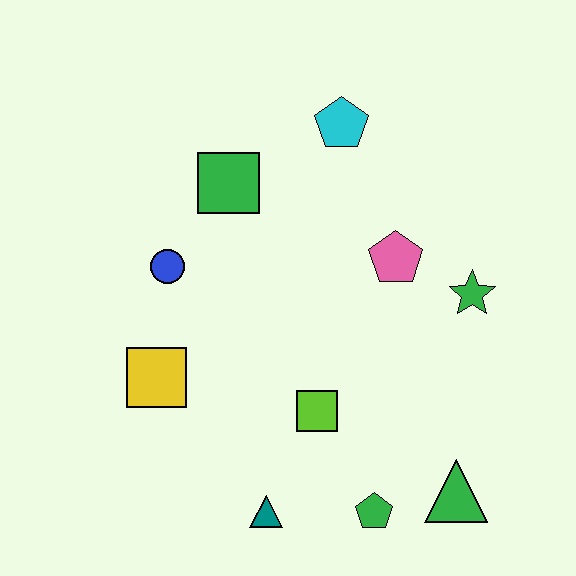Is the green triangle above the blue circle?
No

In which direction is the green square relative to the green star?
The green square is to the left of the green star.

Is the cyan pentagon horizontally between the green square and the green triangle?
Yes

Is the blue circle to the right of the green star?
No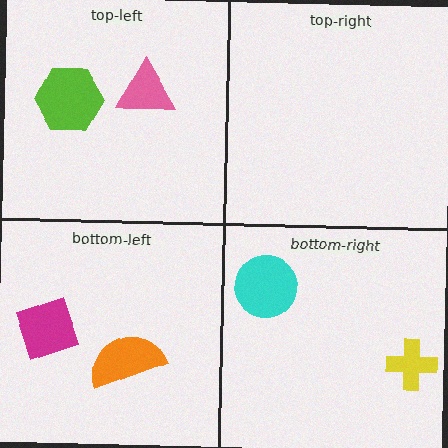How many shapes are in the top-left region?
2.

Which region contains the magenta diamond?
The bottom-left region.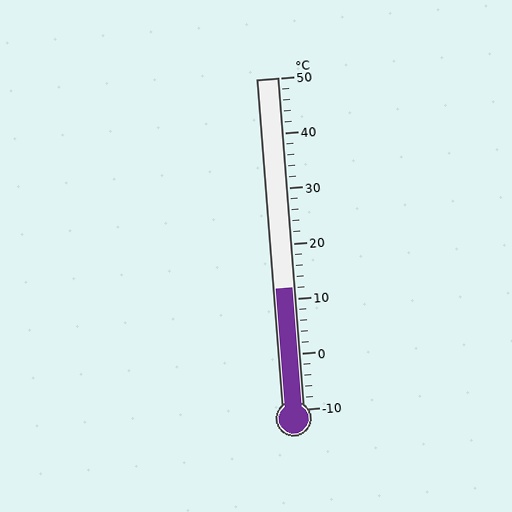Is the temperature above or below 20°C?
The temperature is below 20°C.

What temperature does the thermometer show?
The thermometer shows approximately 12°C.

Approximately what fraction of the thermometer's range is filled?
The thermometer is filled to approximately 35% of its range.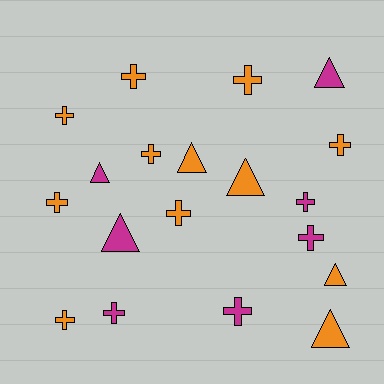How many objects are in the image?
There are 19 objects.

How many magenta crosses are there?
There are 4 magenta crosses.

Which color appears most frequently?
Orange, with 12 objects.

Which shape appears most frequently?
Cross, with 12 objects.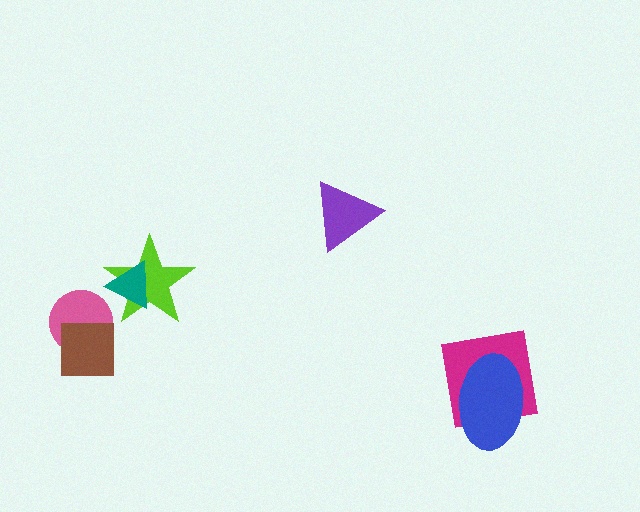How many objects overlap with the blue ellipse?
1 object overlaps with the blue ellipse.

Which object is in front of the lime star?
The teal triangle is in front of the lime star.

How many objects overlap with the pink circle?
1 object overlaps with the pink circle.